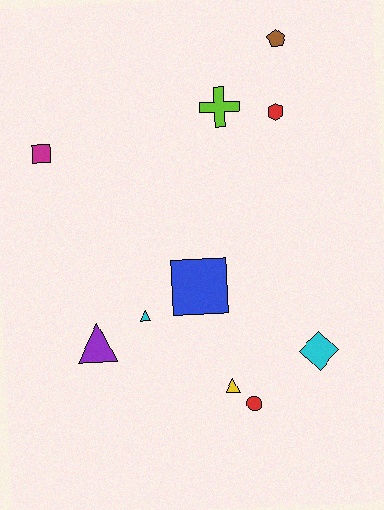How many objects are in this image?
There are 10 objects.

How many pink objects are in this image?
There are no pink objects.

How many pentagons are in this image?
There is 1 pentagon.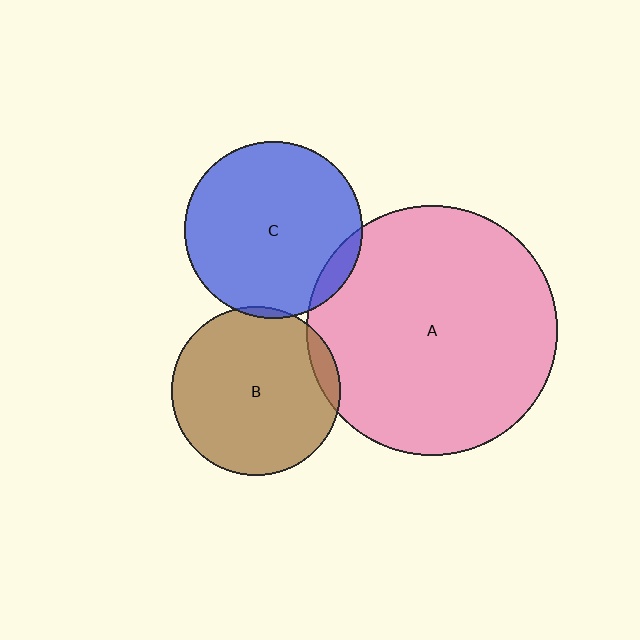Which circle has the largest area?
Circle A (pink).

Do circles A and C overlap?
Yes.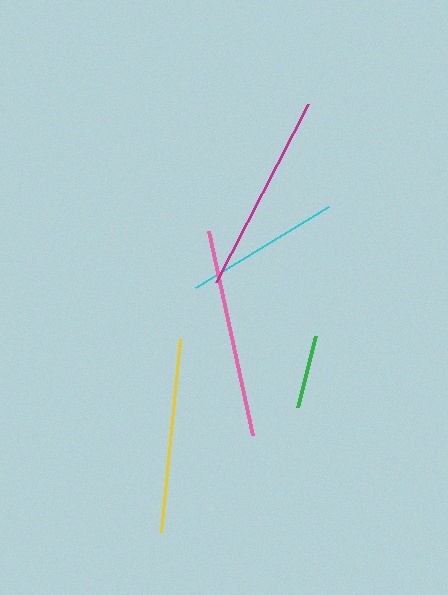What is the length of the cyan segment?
The cyan segment is approximately 155 pixels long.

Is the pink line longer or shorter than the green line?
The pink line is longer than the green line.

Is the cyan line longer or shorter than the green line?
The cyan line is longer than the green line.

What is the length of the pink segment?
The pink segment is approximately 209 pixels long.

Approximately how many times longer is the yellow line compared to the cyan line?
The yellow line is approximately 1.2 times the length of the cyan line.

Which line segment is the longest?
The pink line is the longest at approximately 209 pixels.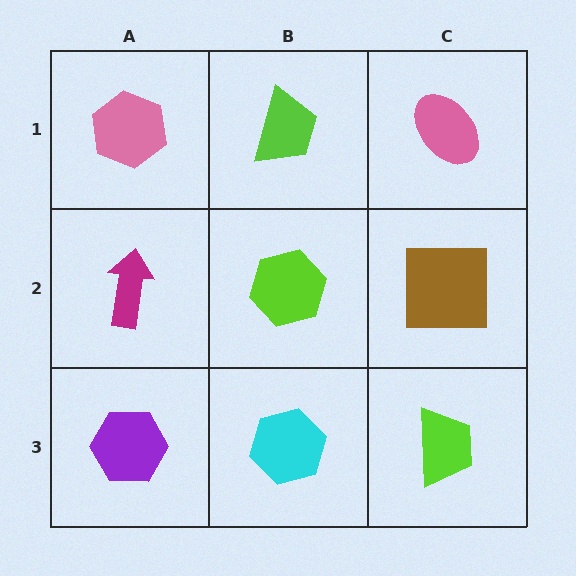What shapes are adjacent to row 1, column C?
A brown square (row 2, column C), a lime trapezoid (row 1, column B).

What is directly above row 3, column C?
A brown square.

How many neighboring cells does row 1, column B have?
3.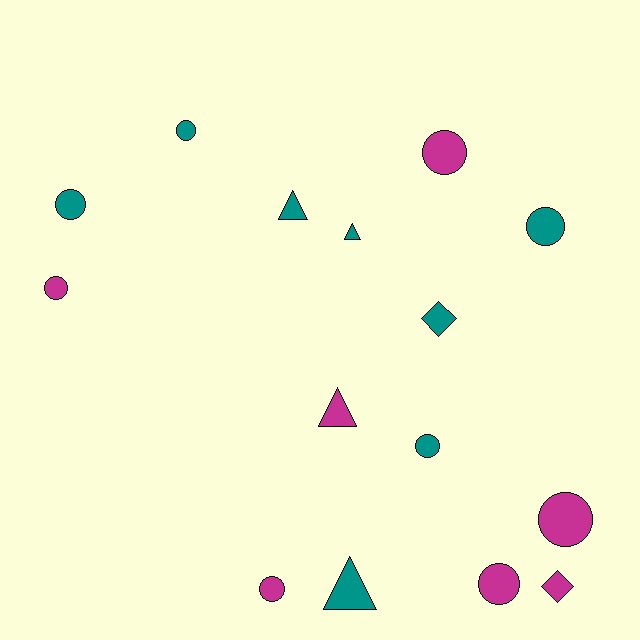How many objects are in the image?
There are 15 objects.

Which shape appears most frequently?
Circle, with 9 objects.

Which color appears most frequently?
Teal, with 8 objects.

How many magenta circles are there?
There are 5 magenta circles.